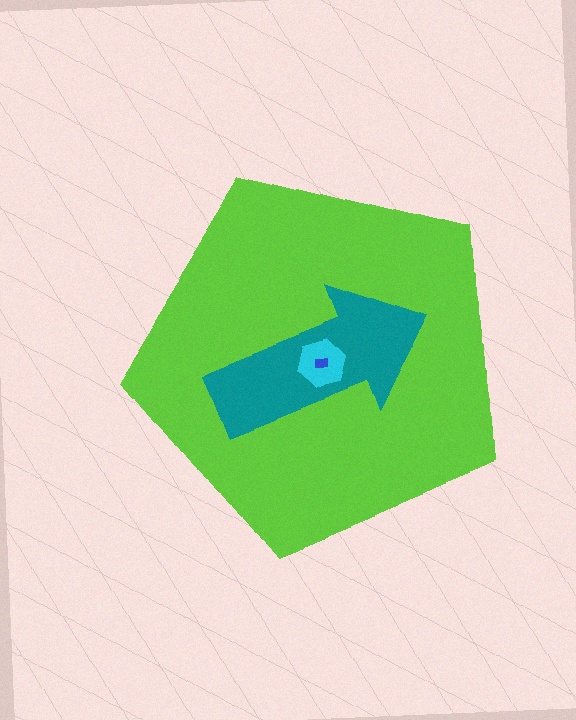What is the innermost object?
The blue rectangle.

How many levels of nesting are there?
4.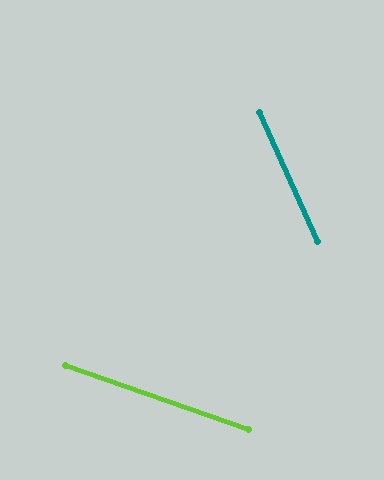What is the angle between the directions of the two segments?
Approximately 46 degrees.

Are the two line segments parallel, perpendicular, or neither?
Neither parallel nor perpendicular — they differ by about 46°.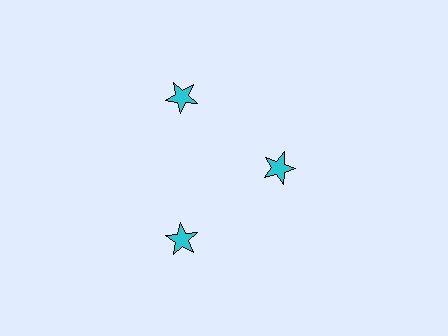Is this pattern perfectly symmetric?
No. The 3 cyan stars are arranged in a ring, but one element near the 3 o'clock position is pulled inward toward the center, breaking the 3-fold rotational symmetry.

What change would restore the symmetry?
The symmetry would be restored by moving it outward, back onto the ring so that all 3 stars sit at equal angles and equal distance from the center.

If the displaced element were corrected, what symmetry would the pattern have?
It would have 3-fold rotational symmetry — the pattern would map onto itself every 120 degrees.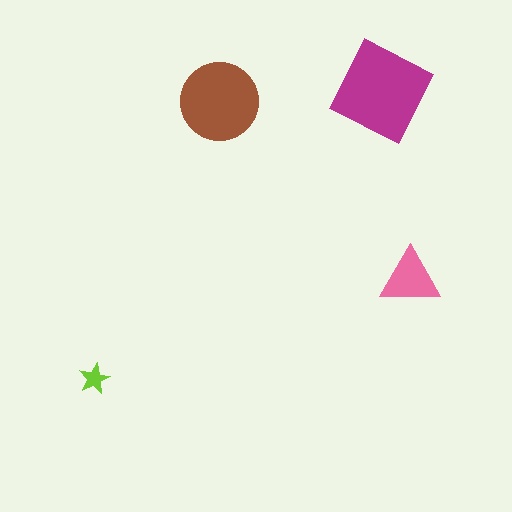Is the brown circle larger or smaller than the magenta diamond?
Smaller.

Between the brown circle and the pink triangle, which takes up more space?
The brown circle.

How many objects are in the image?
There are 4 objects in the image.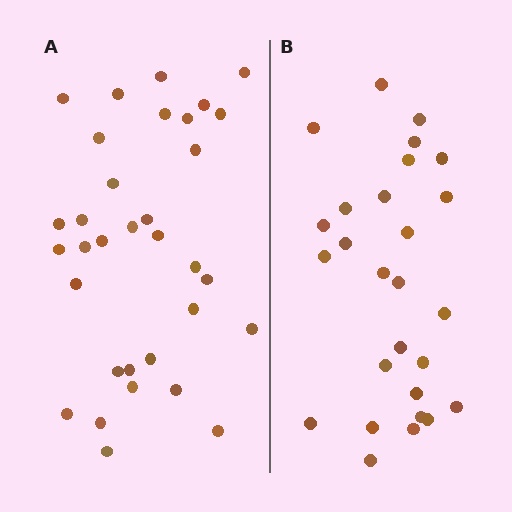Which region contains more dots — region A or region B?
Region A (the left region) has more dots.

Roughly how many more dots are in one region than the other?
Region A has about 6 more dots than region B.